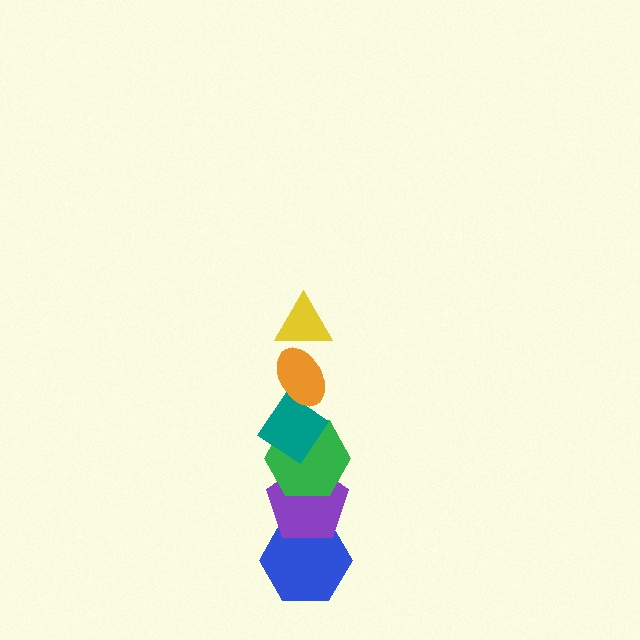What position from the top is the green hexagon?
The green hexagon is 4th from the top.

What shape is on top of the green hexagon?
The teal diamond is on top of the green hexagon.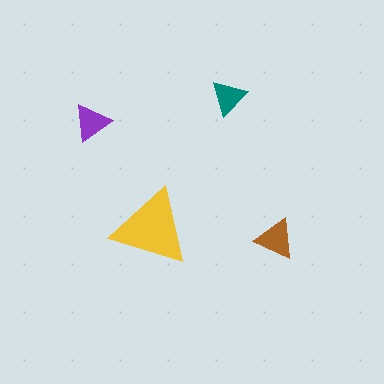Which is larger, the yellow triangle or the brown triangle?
The yellow one.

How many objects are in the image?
There are 4 objects in the image.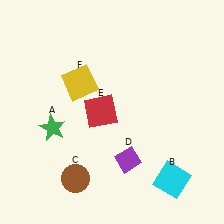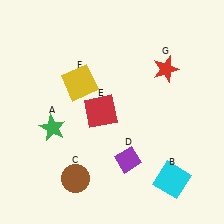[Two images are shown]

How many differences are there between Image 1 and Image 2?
There is 1 difference between the two images.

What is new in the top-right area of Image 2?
A red star (G) was added in the top-right area of Image 2.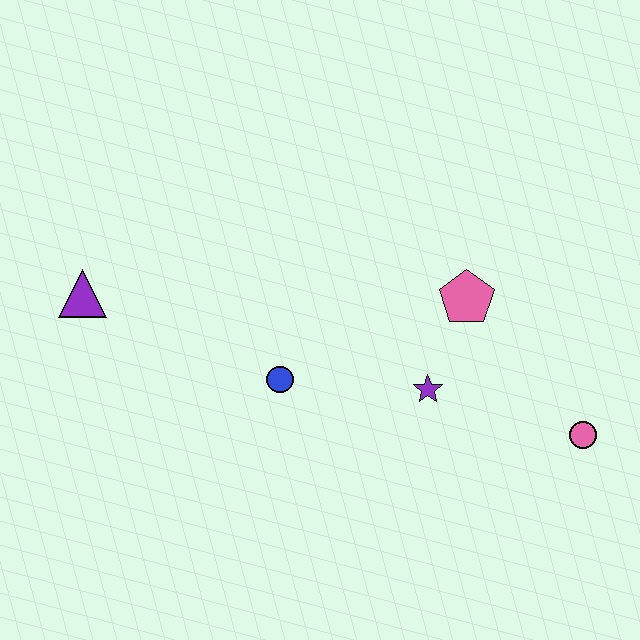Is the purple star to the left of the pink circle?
Yes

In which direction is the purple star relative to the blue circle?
The purple star is to the right of the blue circle.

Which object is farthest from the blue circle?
The pink circle is farthest from the blue circle.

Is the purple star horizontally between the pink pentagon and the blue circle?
Yes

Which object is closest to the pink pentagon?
The purple star is closest to the pink pentagon.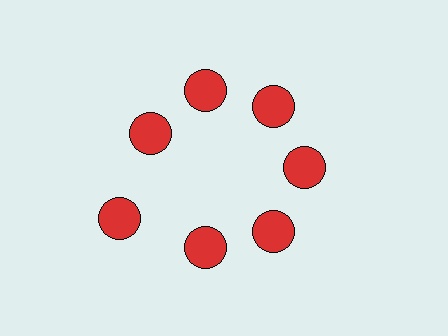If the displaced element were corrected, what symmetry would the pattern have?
It would have 7-fold rotational symmetry — the pattern would map onto itself every 51 degrees.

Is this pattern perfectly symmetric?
No. The 7 red circles are arranged in a ring, but one element near the 8 o'clock position is pushed outward from the center, breaking the 7-fold rotational symmetry.